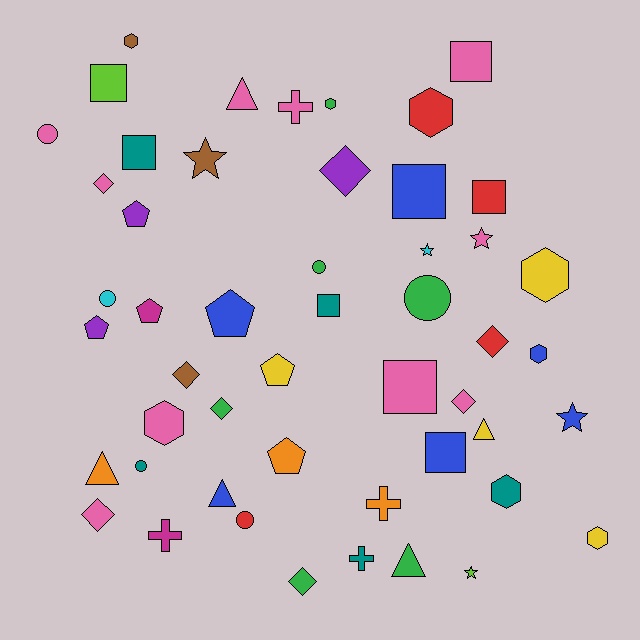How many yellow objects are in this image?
There are 4 yellow objects.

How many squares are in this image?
There are 8 squares.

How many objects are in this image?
There are 50 objects.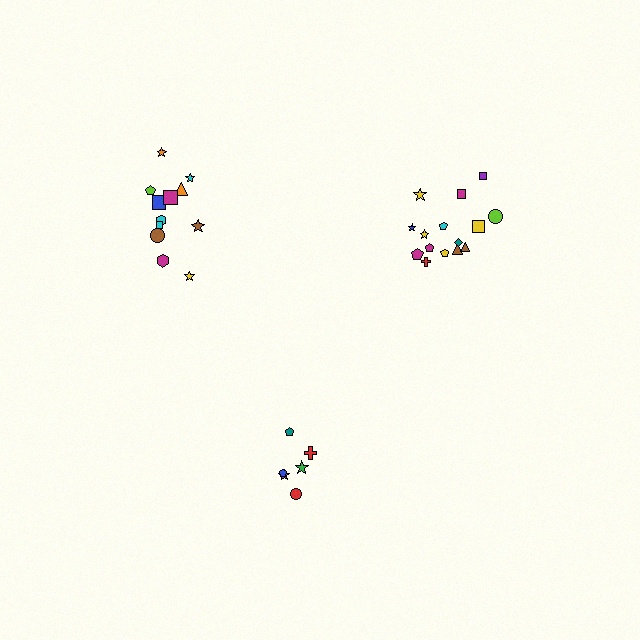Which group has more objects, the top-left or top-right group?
The top-right group.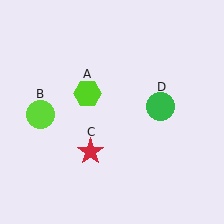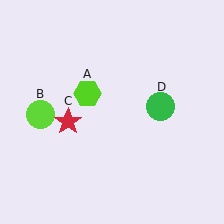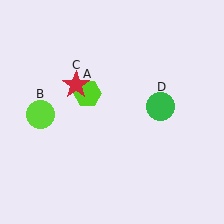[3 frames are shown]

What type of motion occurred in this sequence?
The red star (object C) rotated clockwise around the center of the scene.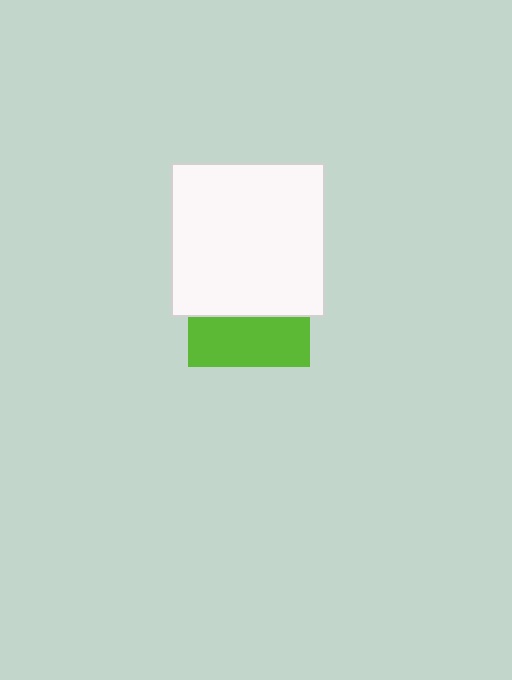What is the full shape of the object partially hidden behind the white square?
The partially hidden object is a lime square.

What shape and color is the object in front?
The object in front is a white square.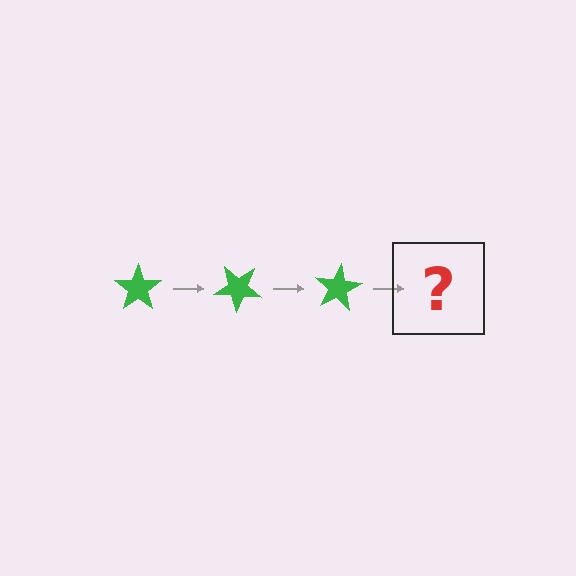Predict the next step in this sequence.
The next step is a green star rotated 120 degrees.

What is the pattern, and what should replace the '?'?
The pattern is that the star rotates 40 degrees each step. The '?' should be a green star rotated 120 degrees.